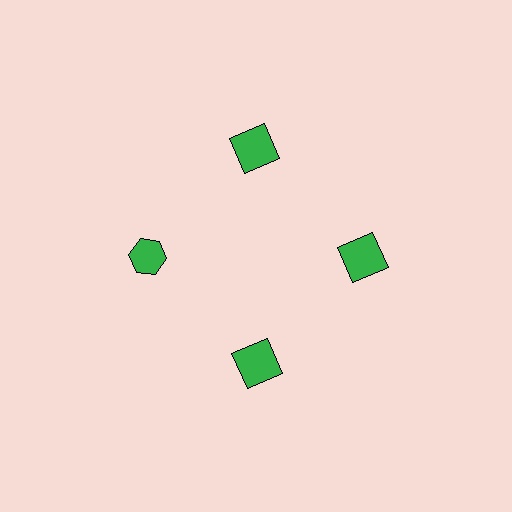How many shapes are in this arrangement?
There are 4 shapes arranged in a ring pattern.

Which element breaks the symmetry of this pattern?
The green hexagon at roughly the 9 o'clock position breaks the symmetry. All other shapes are green squares.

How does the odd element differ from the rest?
It has a different shape: hexagon instead of square.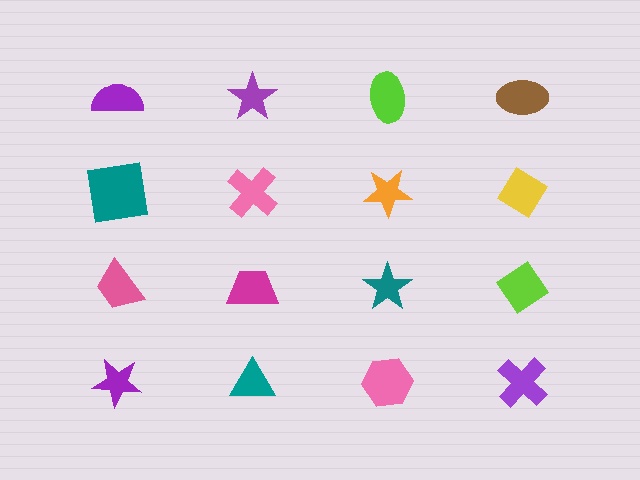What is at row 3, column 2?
A magenta trapezoid.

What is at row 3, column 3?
A teal star.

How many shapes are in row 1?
4 shapes.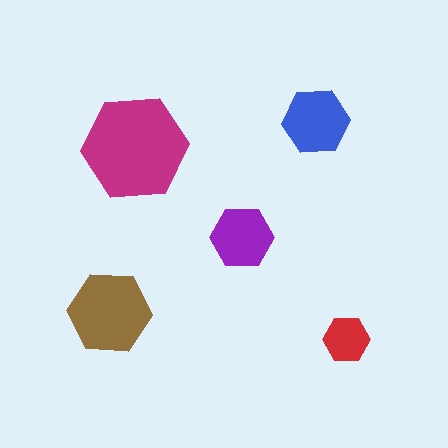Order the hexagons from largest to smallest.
the magenta one, the brown one, the blue one, the purple one, the red one.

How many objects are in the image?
There are 5 objects in the image.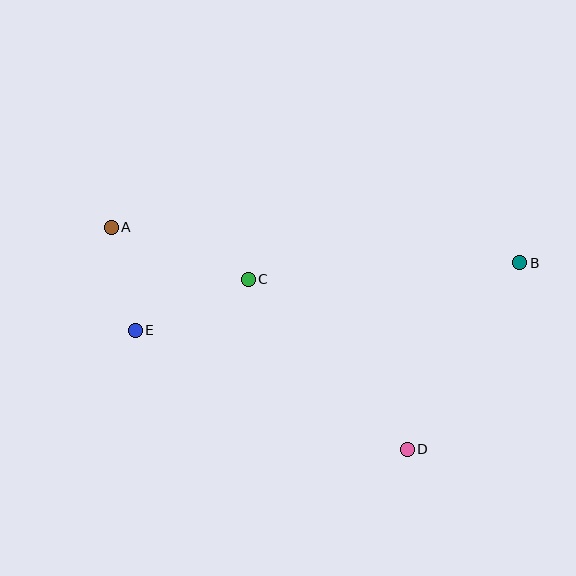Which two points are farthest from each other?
Points A and B are farthest from each other.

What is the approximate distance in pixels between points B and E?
The distance between B and E is approximately 391 pixels.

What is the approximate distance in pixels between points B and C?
The distance between B and C is approximately 272 pixels.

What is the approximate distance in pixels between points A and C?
The distance between A and C is approximately 147 pixels.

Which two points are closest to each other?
Points A and E are closest to each other.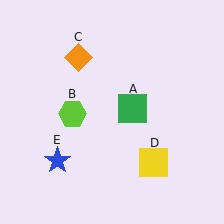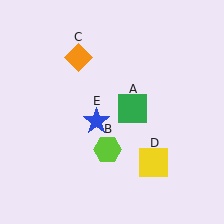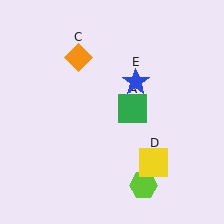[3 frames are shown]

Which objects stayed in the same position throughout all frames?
Green square (object A) and orange diamond (object C) and yellow square (object D) remained stationary.